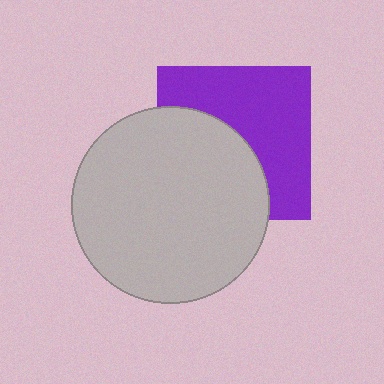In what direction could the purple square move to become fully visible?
The purple square could move toward the upper-right. That would shift it out from behind the light gray circle entirely.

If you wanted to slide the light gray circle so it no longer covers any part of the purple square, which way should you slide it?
Slide it toward the lower-left — that is the most direct way to separate the two shapes.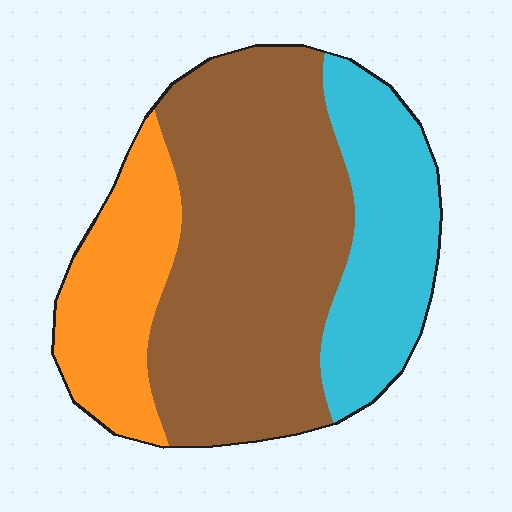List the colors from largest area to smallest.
From largest to smallest: brown, cyan, orange.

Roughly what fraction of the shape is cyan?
Cyan covers 24% of the shape.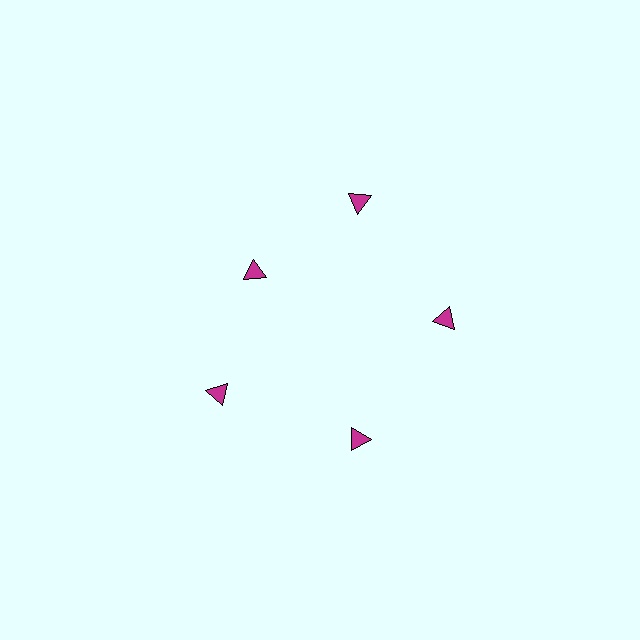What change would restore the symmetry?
The symmetry would be restored by moving it outward, back onto the ring so that all 5 triangles sit at equal angles and equal distance from the center.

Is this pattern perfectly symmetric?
No. The 5 magenta triangles are arranged in a ring, but one element near the 10 o'clock position is pulled inward toward the center, breaking the 5-fold rotational symmetry.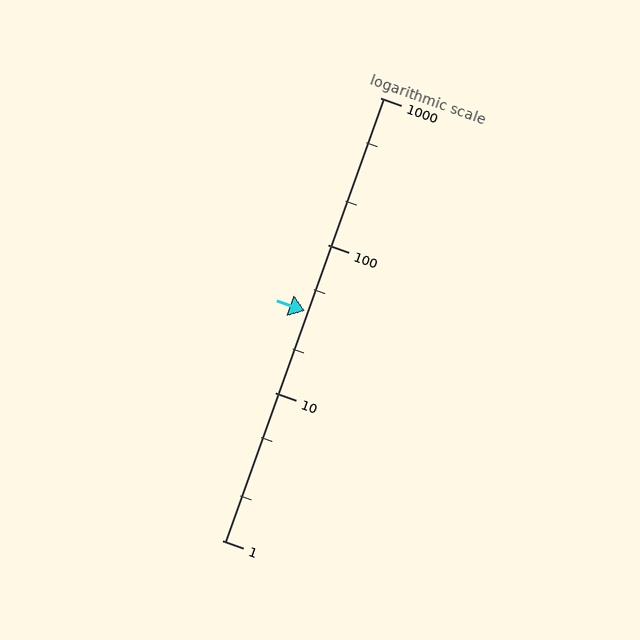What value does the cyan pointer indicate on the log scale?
The pointer indicates approximately 36.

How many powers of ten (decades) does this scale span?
The scale spans 3 decades, from 1 to 1000.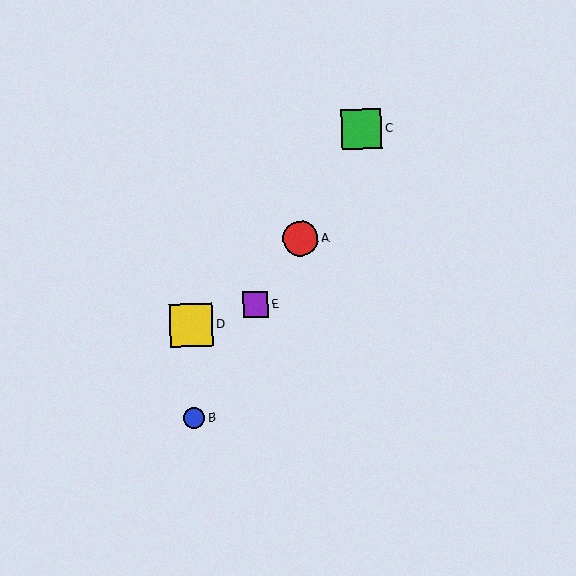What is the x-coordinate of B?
Object B is at x≈194.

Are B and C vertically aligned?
No, B is at x≈194 and C is at x≈362.